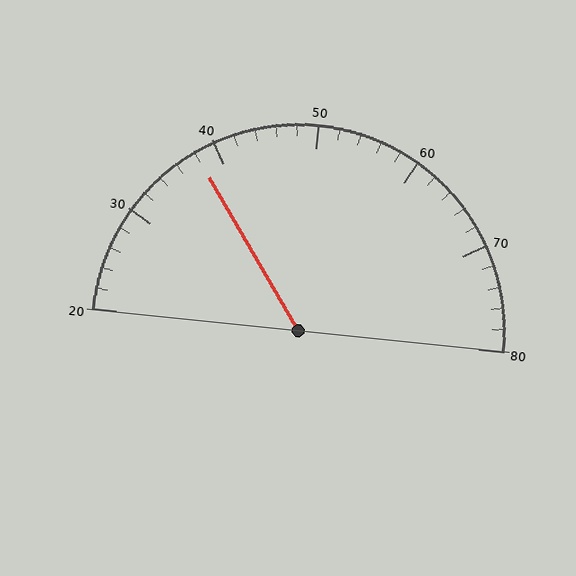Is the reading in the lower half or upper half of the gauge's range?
The reading is in the lower half of the range (20 to 80).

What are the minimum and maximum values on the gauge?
The gauge ranges from 20 to 80.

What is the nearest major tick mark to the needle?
The nearest major tick mark is 40.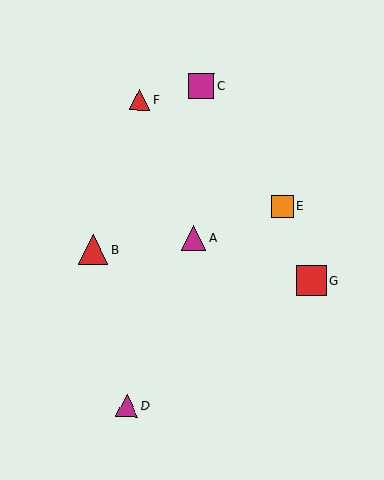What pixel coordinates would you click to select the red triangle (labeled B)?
Click at (93, 250) to select the red triangle B.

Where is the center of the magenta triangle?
The center of the magenta triangle is at (194, 238).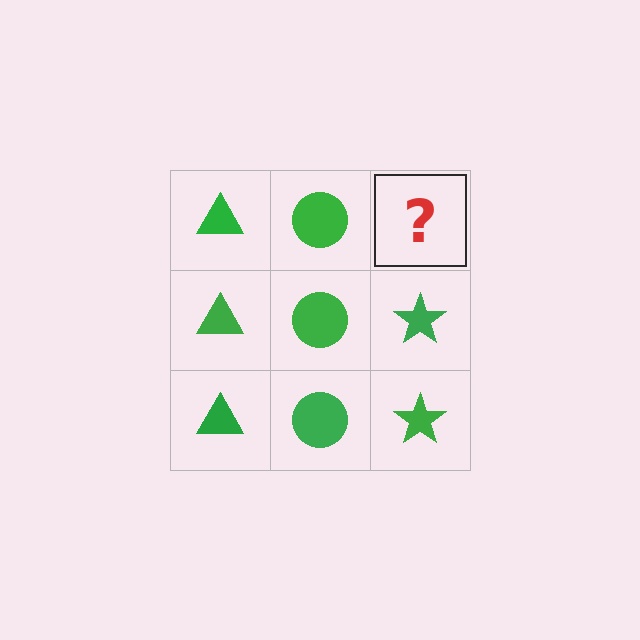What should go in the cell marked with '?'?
The missing cell should contain a green star.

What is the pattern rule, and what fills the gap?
The rule is that each column has a consistent shape. The gap should be filled with a green star.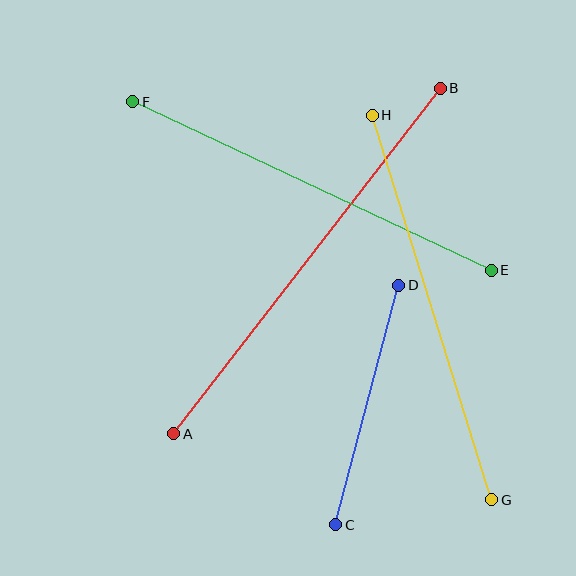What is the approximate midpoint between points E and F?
The midpoint is at approximately (312, 186) pixels.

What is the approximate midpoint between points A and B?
The midpoint is at approximately (307, 261) pixels.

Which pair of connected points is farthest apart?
Points A and B are farthest apart.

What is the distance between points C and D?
The distance is approximately 248 pixels.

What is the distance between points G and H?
The distance is approximately 402 pixels.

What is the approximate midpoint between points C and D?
The midpoint is at approximately (367, 405) pixels.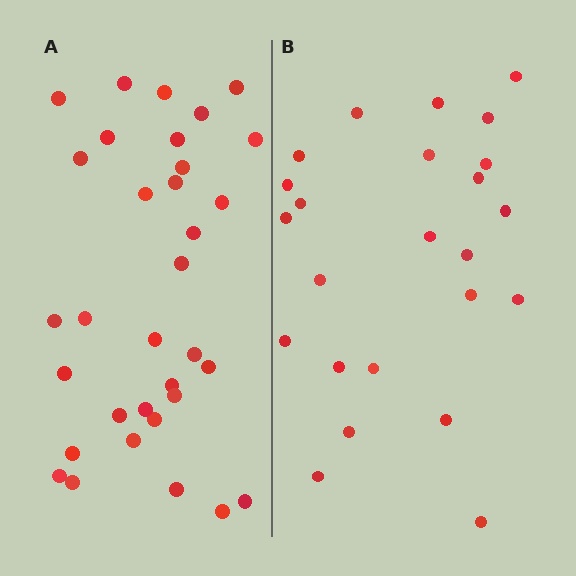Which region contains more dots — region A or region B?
Region A (the left region) has more dots.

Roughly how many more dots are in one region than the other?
Region A has roughly 8 or so more dots than region B.